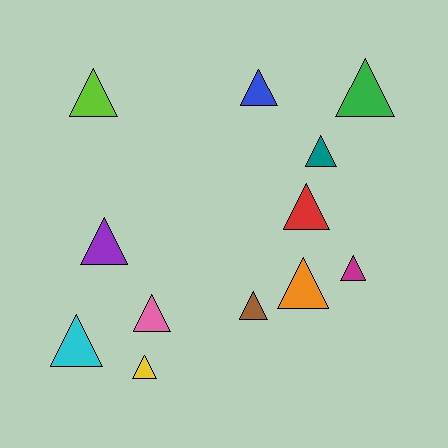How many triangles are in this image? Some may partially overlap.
There are 12 triangles.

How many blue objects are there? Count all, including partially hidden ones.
There is 1 blue object.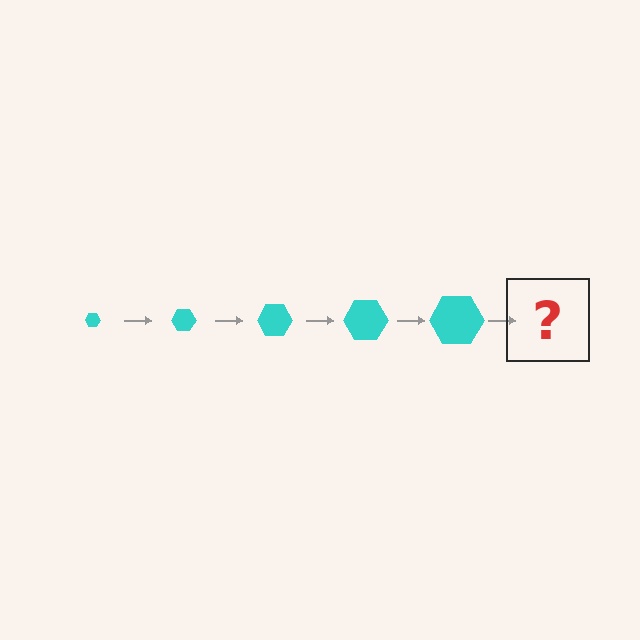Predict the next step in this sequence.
The next step is a cyan hexagon, larger than the previous one.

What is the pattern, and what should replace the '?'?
The pattern is that the hexagon gets progressively larger each step. The '?' should be a cyan hexagon, larger than the previous one.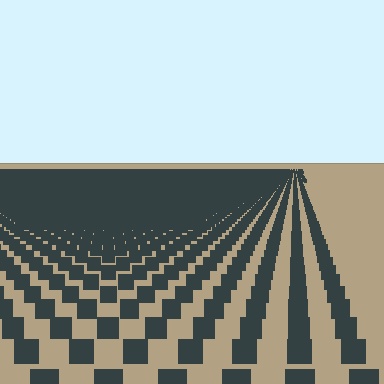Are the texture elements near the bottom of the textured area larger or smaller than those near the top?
Larger. Near the bottom, elements are closer to the viewer and appear at a bigger on-screen size.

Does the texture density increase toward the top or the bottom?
Density increases toward the top.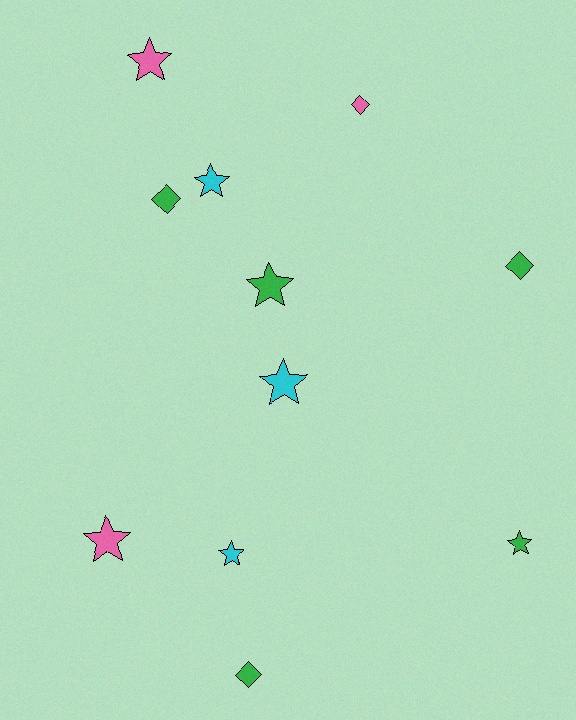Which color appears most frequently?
Green, with 5 objects.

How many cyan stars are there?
There are 3 cyan stars.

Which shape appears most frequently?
Star, with 7 objects.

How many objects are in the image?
There are 11 objects.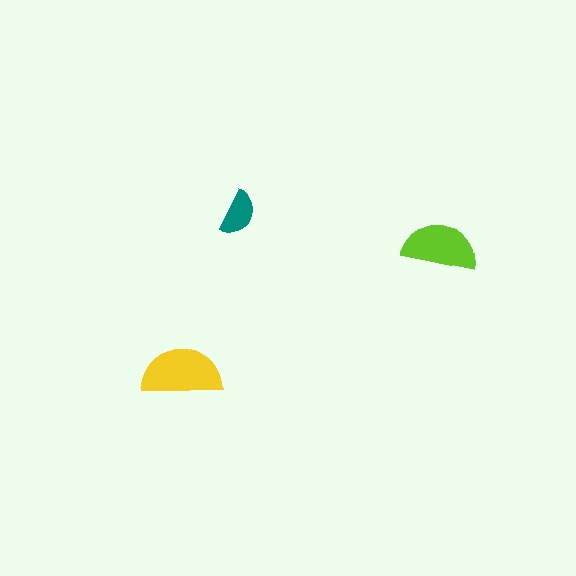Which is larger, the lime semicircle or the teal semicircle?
The lime one.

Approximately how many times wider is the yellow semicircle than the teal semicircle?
About 2 times wider.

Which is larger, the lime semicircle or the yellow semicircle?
The yellow one.